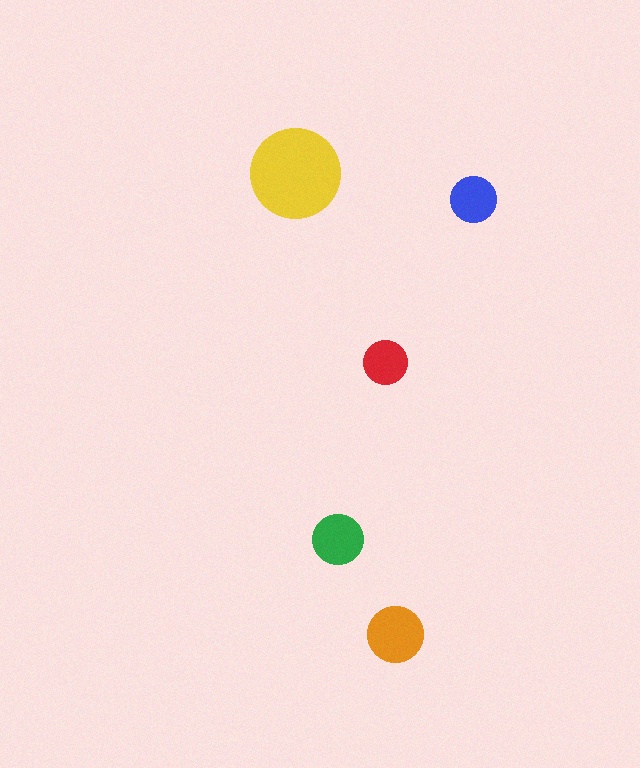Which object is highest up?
The yellow circle is topmost.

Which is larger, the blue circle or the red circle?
The blue one.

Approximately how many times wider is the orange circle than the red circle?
About 1.5 times wider.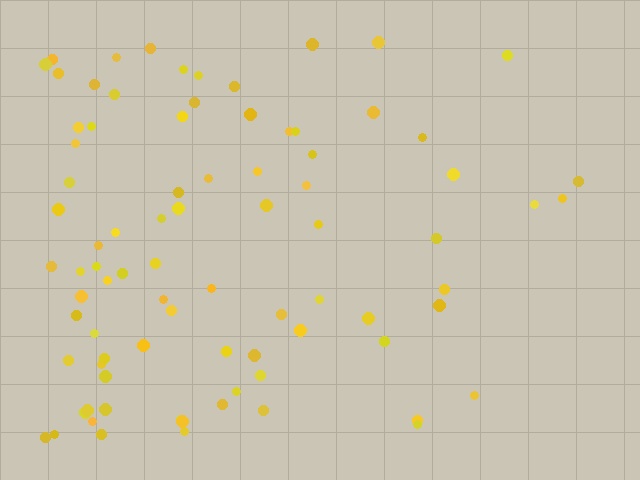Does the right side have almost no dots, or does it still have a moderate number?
Still a moderate number, just noticeably fewer than the left.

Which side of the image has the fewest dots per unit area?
The right.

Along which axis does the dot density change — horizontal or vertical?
Horizontal.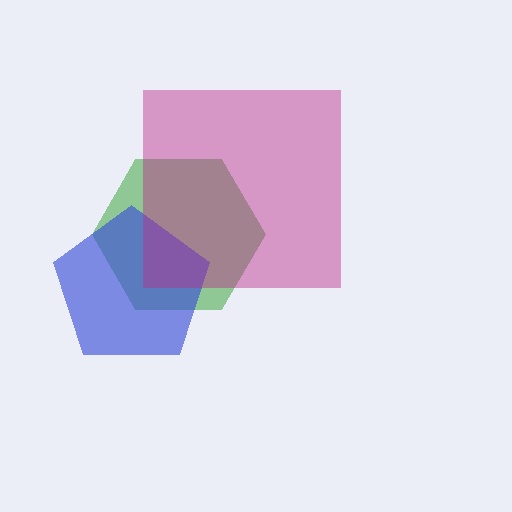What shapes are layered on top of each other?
The layered shapes are: a green hexagon, a blue pentagon, a magenta square.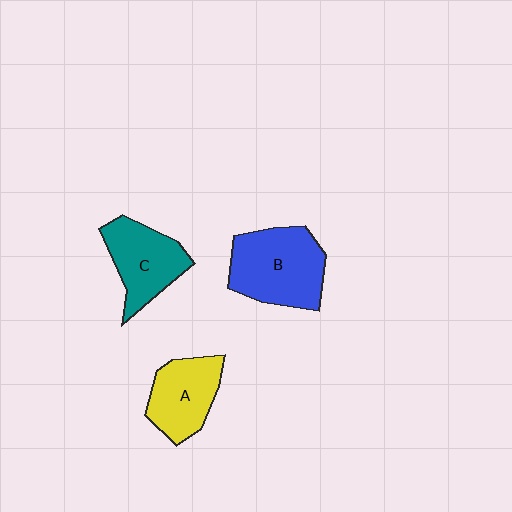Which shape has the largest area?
Shape B (blue).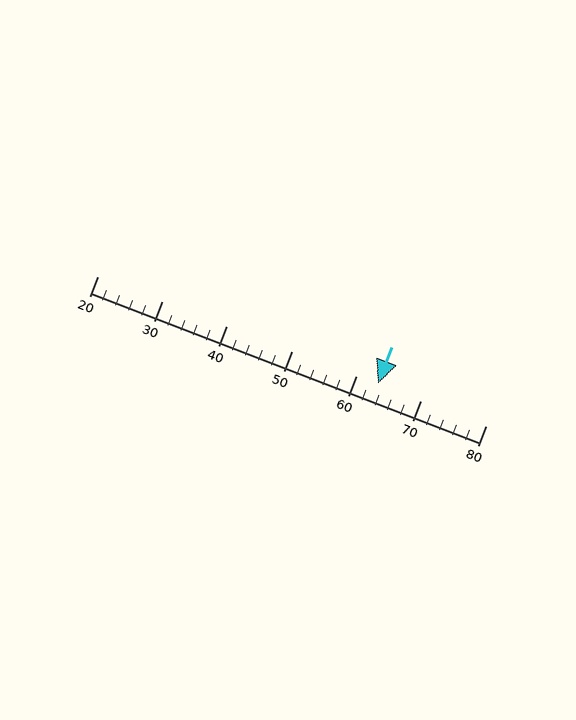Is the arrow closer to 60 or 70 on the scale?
The arrow is closer to 60.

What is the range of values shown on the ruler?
The ruler shows values from 20 to 80.